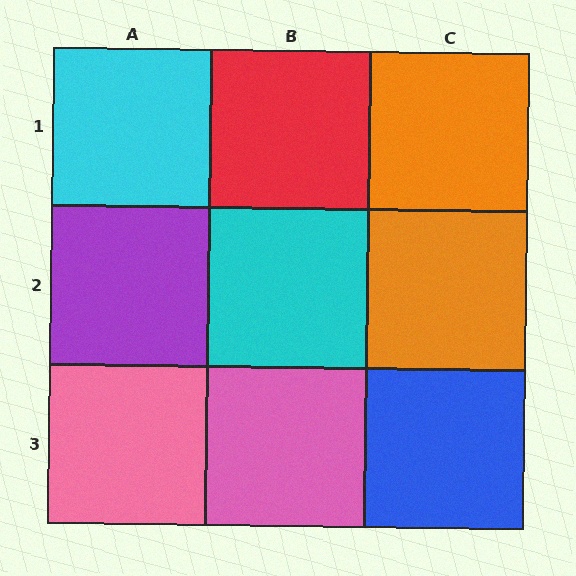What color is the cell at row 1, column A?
Cyan.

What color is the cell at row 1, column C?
Orange.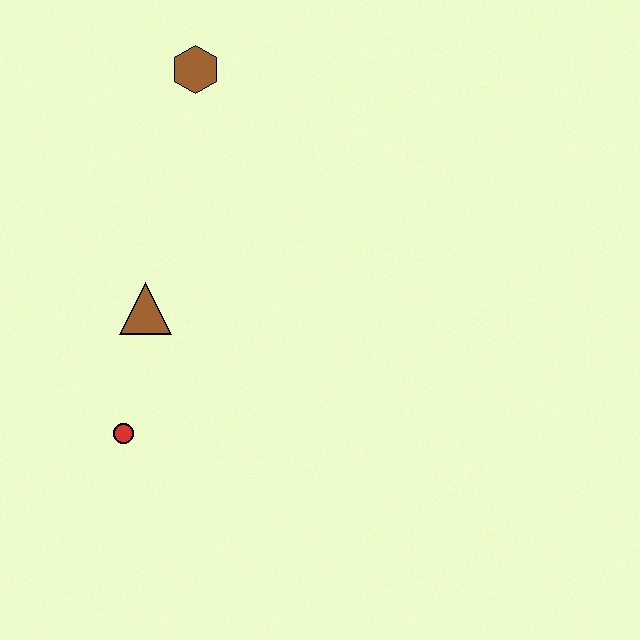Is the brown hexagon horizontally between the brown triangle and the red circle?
No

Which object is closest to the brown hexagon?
The brown triangle is closest to the brown hexagon.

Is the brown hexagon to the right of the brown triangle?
Yes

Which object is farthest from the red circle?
The brown hexagon is farthest from the red circle.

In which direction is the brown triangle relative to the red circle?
The brown triangle is above the red circle.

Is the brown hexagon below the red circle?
No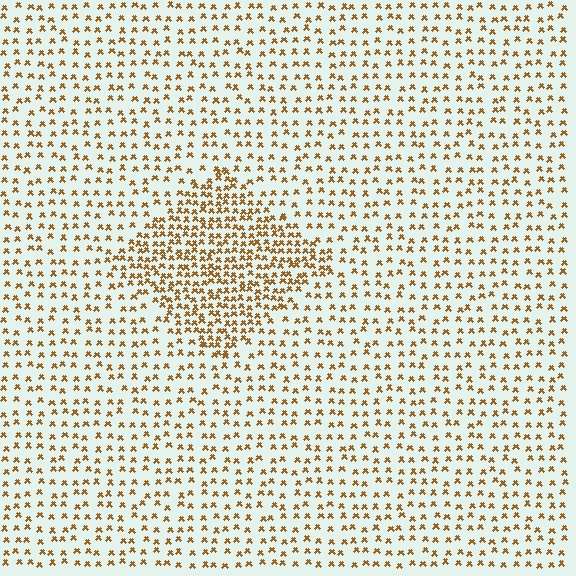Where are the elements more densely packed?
The elements are more densely packed inside the diamond boundary.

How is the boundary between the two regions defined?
The boundary is defined by a change in element density (approximately 2.1x ratio). All elements are the same color, size, and shape.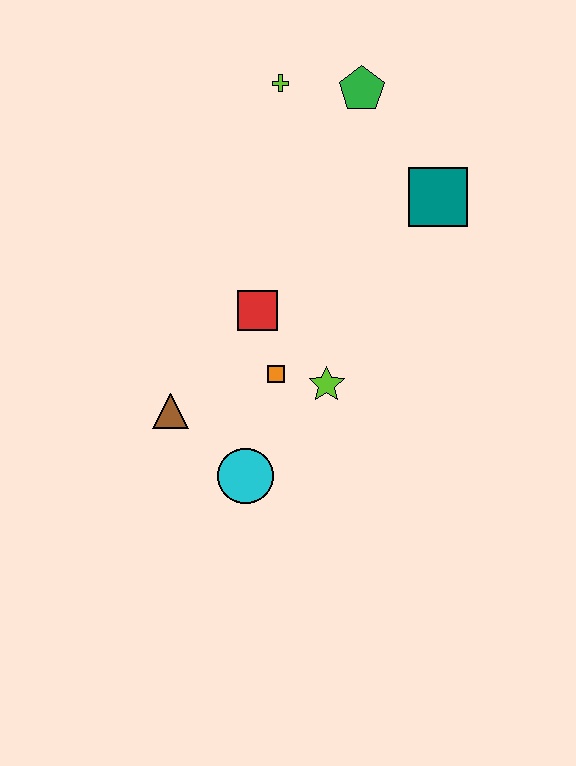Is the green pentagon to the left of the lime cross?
No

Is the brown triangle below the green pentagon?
Yes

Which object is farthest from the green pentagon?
The cyan circle is farthest from the green pentagon.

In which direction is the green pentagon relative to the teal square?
The green pentagon is above the teal square.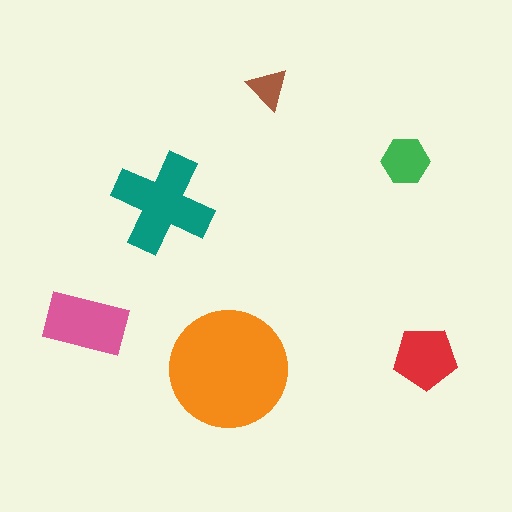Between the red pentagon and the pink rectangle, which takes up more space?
The pink rectangle.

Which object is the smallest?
The brown triangle.